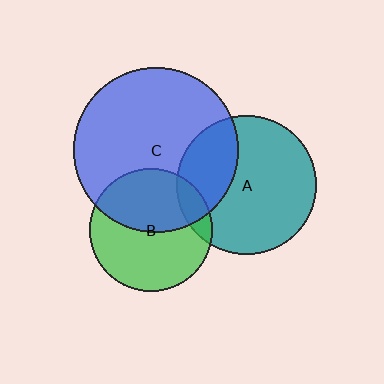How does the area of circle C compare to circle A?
Approximately 1.4 times.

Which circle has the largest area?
Circle C (blue).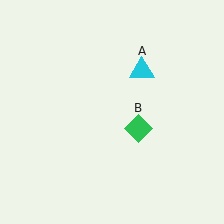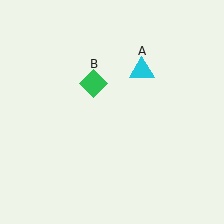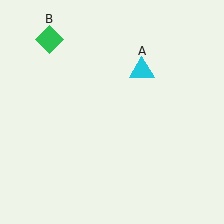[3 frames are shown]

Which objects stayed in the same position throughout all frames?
Cyan triangle (object A) remained stationary.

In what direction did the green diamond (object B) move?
The green diamond (object B) moved up and to the left.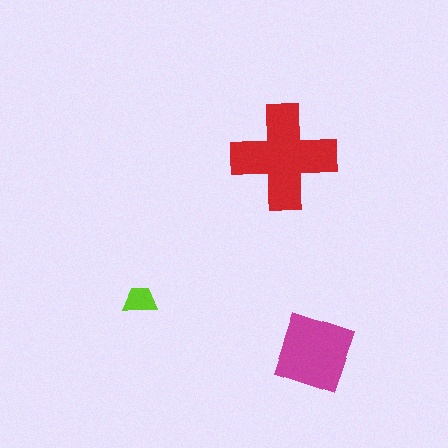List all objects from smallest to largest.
The lime trapezoid, the magenta diamond, the red cross.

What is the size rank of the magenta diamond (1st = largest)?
2nd.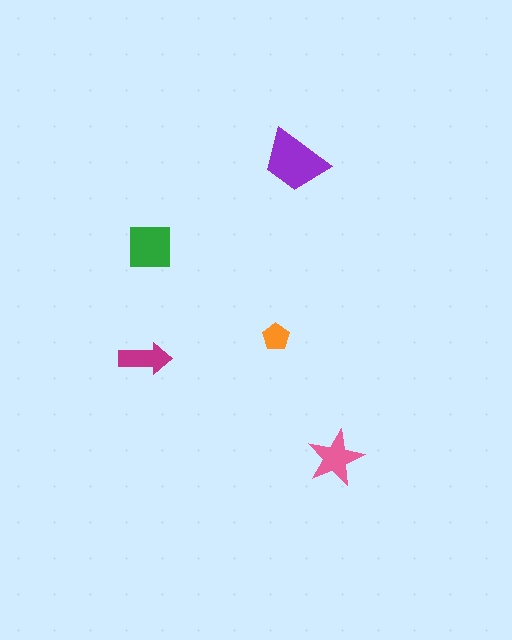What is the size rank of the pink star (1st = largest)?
3rd.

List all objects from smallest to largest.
The orange pentagon, the magenta arrow, the pink star, the green square, the purple trapezoid.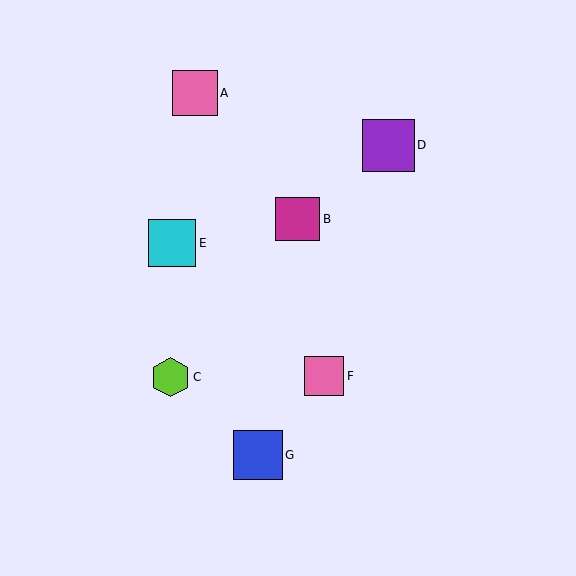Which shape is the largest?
The purple square (labeled D) is the largest.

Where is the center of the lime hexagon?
The center of the lime hexagon is at (170, 377).